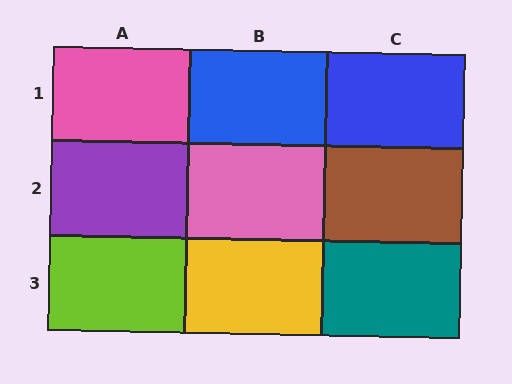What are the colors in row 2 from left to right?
Purple, pink, brown.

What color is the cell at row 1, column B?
Blue.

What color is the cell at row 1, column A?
Pink.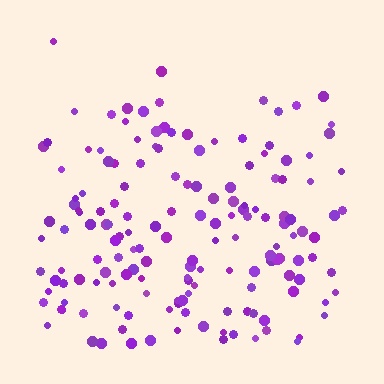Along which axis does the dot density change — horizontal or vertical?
Vertical.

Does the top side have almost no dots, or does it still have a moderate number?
Still a moderate number, just noticeably fewer than the bottom.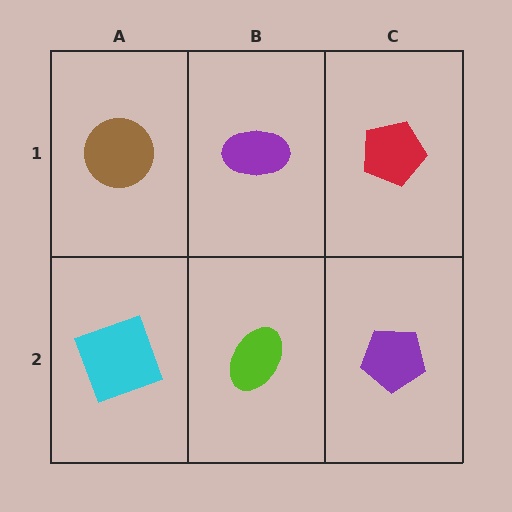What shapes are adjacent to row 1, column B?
A lime ellipse (row 2, column B), a brown circle (row 1, column A), a red pentagon (row 1, column C).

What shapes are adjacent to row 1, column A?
A cyan square (row 2, column A), a purple ellipse (row 1, column B).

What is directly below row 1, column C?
A purple pentagon.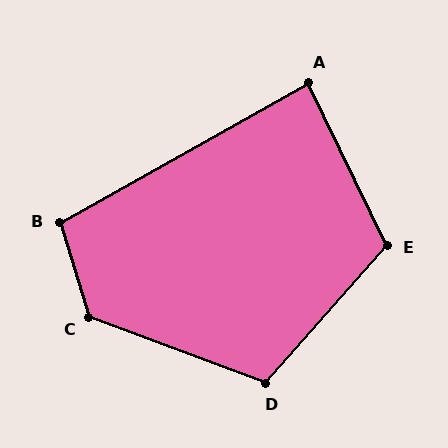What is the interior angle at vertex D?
Approximately 111 degrees (obtuse).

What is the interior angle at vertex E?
Approximately 113 degrees (obtuse).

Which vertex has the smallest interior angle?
A, at approximately 87 degrees.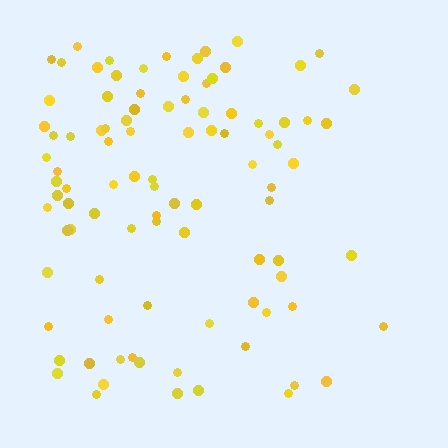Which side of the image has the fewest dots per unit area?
The right.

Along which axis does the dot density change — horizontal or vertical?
Horizontal.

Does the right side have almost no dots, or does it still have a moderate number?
Still a moderate number, just noticeably fewer than the left.